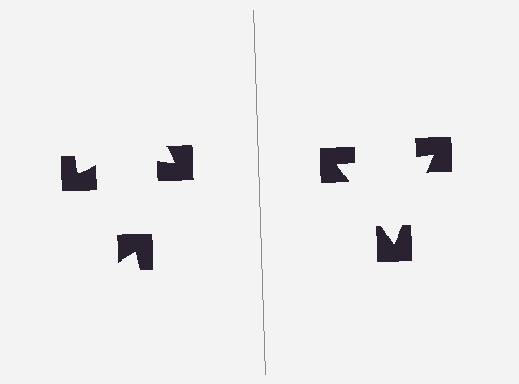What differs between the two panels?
The notched squares are positioned identically on both sides; only the wedge orientations differ. On the right they align to a triangle; on the left they are misaligned.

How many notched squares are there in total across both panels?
6 — 3 on each side.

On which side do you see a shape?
An illusory triangle appears on the right side. On the left side the wedge cuts are rotated, so no coherent shape forms.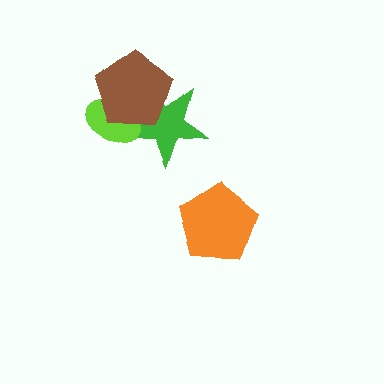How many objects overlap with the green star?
2 objects overlap with the green star.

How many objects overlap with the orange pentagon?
0 objects overlap with the orange pentagon.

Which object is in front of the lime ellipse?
The brown pentagon is in front of the lime ellipse.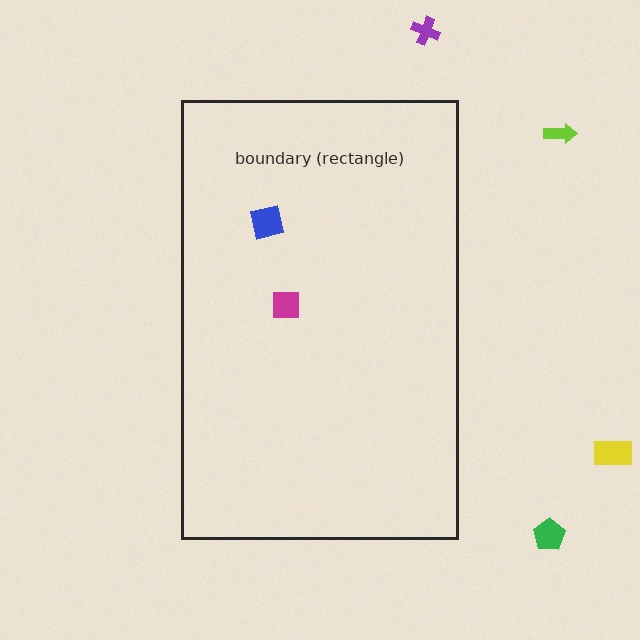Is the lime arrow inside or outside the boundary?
Outside.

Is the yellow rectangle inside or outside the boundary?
Outside.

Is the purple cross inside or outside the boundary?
Outside.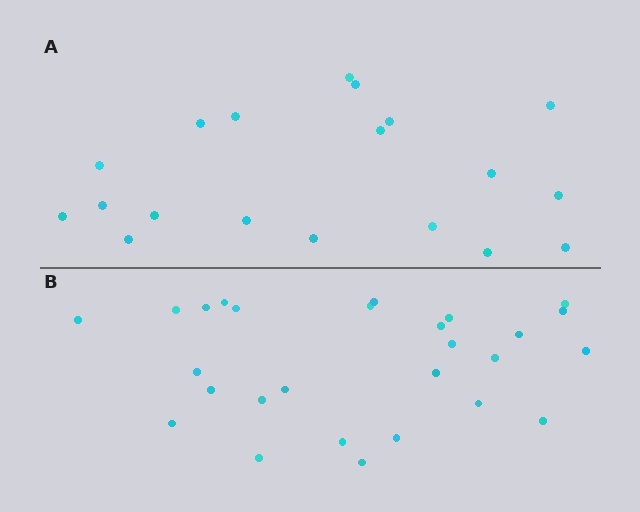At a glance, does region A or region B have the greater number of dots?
Region B (the bottom region) has more dots.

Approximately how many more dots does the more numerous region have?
Region B has roughly 8 or so more dots than region A.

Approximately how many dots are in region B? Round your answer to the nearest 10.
About 30 dots. (The exact count is 27, which rounds to 30.)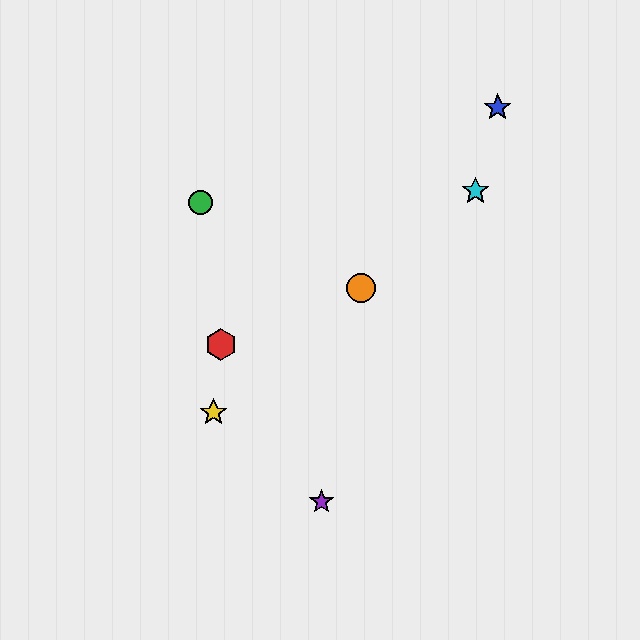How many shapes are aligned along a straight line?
3 shapes (the yellow star, the orange circle, the cyan star) are aligned along a straight line.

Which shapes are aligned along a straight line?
The yellow star, the orange circle, the cyan star are aligned along a straight line.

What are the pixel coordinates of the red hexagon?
The red hexagon is at (221, 345).